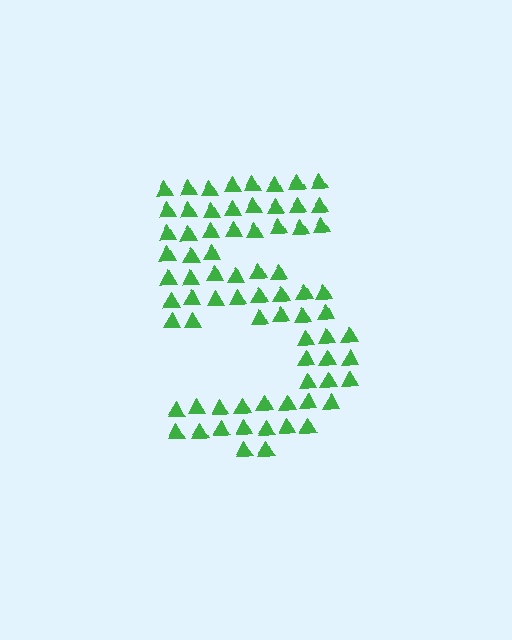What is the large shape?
The large shape is the digit 5.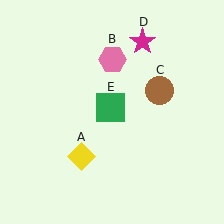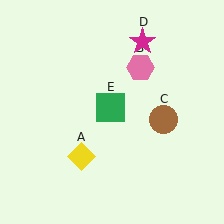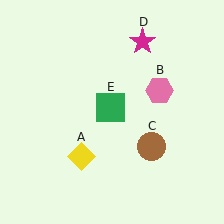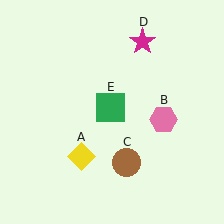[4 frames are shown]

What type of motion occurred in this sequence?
The pink hexagon (object B), brown circle (object C) rotated clockwise around the center of the scene.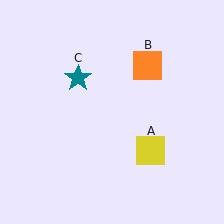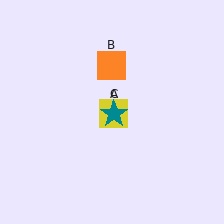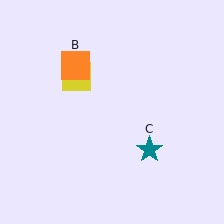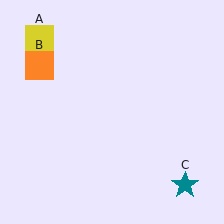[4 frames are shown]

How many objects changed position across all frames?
3 objects changed position: yellow square (object A), orange square (object B), teal star (object C).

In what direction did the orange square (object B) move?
The orange square (object B) moved left.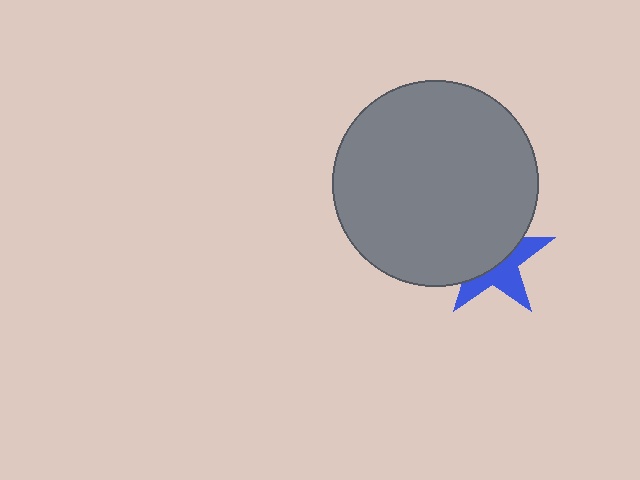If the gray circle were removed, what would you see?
You would see the complete blue star.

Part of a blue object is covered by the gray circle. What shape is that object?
It is a star.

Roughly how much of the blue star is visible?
A small part of it is visible (roughly 44%).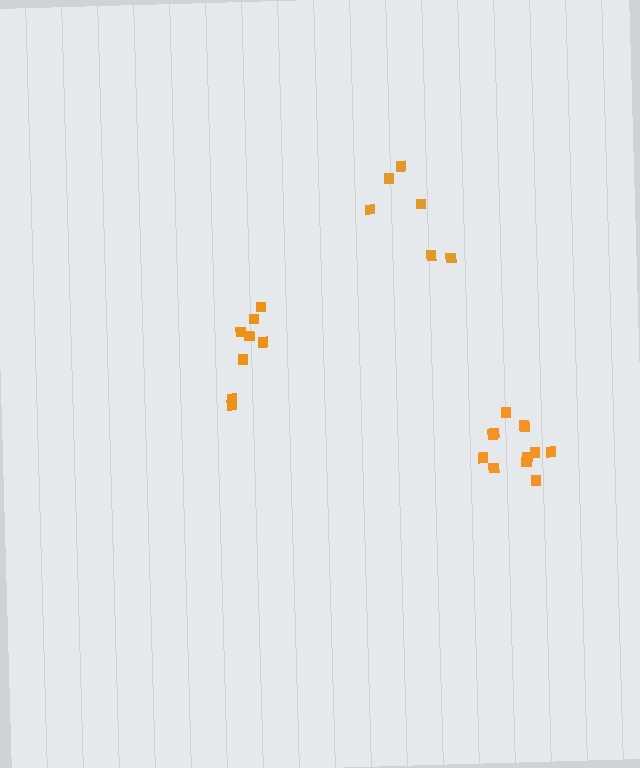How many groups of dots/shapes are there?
There are 3 groups.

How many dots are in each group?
Group 1: 6 dots, Group 2: 12 dots, Group 3: 8 dots (26 total).